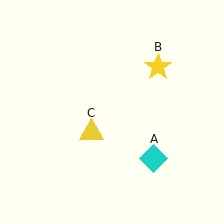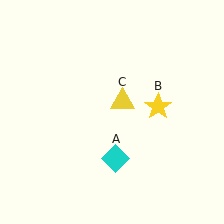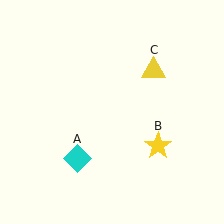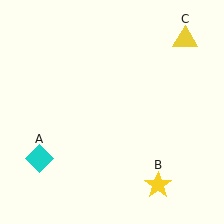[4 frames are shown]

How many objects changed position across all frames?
3 objects changed position: cyan diamond (object A), yellow star (object B), yellow triangle (object C).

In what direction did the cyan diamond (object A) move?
The cyan diamond (object A) moved left.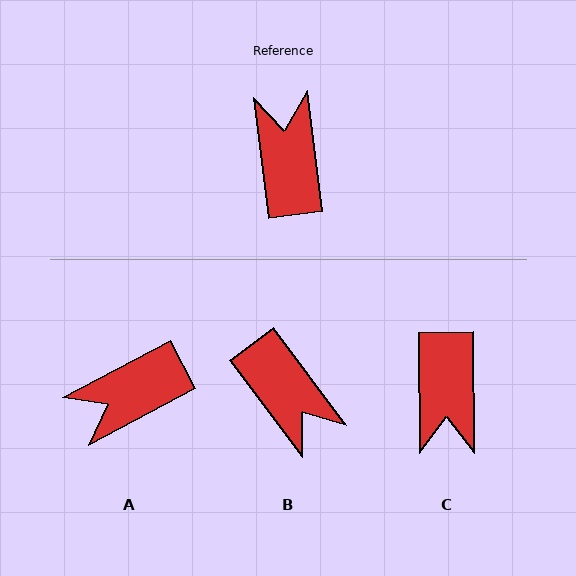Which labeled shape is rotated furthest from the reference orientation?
C, about 173 degrees away.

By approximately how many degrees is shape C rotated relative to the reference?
Approximately 173 degrees counter-clockwise.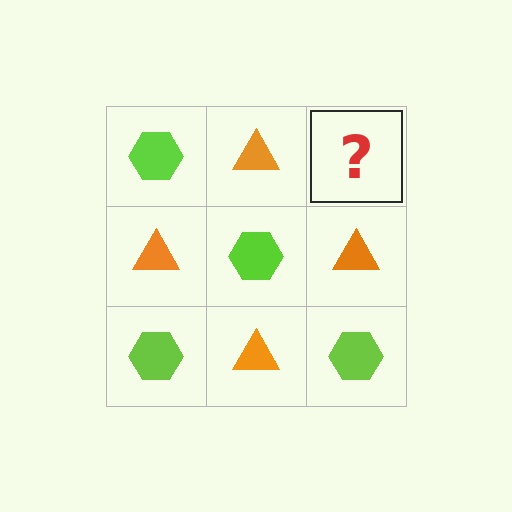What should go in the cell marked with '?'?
The missing cell should contain a lime hexagon.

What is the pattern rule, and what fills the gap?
The rule is that it alternates lime hexagon and orange triangle in a checkerboard pattern. The gap should be filled with a lime hexagon.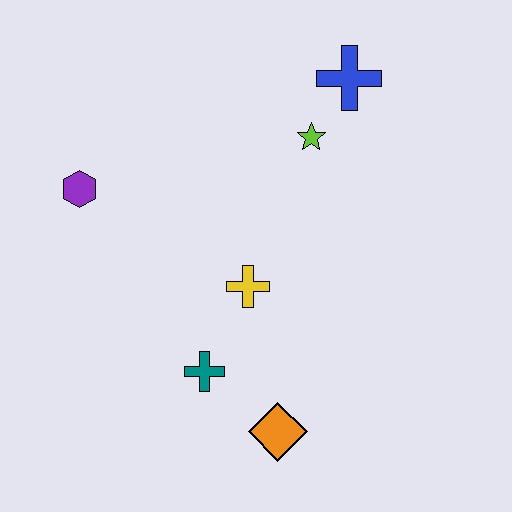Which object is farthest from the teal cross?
The blue cross is farthest from the teal cross.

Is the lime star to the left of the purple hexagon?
No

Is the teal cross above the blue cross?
No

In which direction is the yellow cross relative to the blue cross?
The yellow cross is below the blue cross.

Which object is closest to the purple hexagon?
The yellow cross is closest to the purple hexagon.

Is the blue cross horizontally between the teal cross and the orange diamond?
No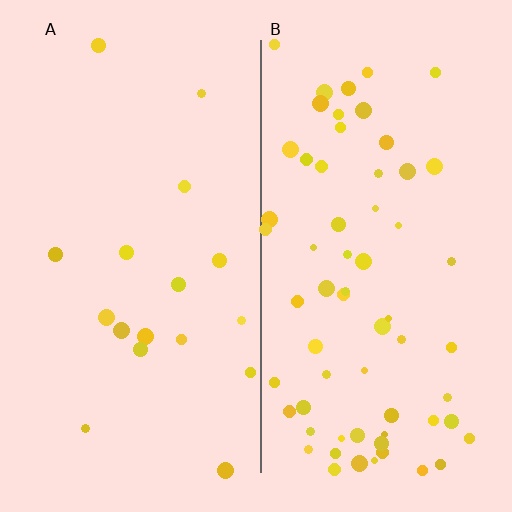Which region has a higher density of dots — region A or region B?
B (the right).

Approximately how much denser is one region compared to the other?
Approximately 3.8× — region B over region A.